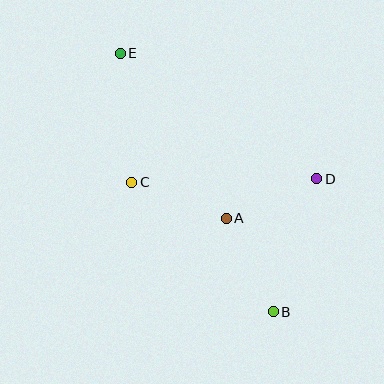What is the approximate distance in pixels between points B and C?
The distance between B and C is approximately 192 pixels.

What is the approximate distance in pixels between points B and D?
The distance between B and D is approximately 140 pixels.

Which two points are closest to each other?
Points A and D are closest to each other.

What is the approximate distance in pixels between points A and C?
The distance between A and C is approximately 101 pixels.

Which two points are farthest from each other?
Points B and E are farthest from each other.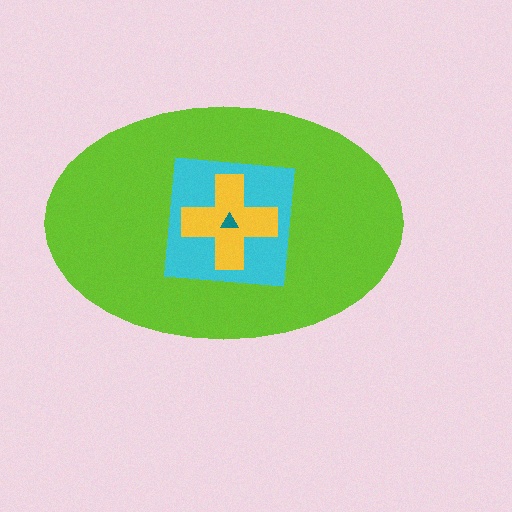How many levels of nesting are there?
4.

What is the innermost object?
The teal triangle.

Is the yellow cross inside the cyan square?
Yes.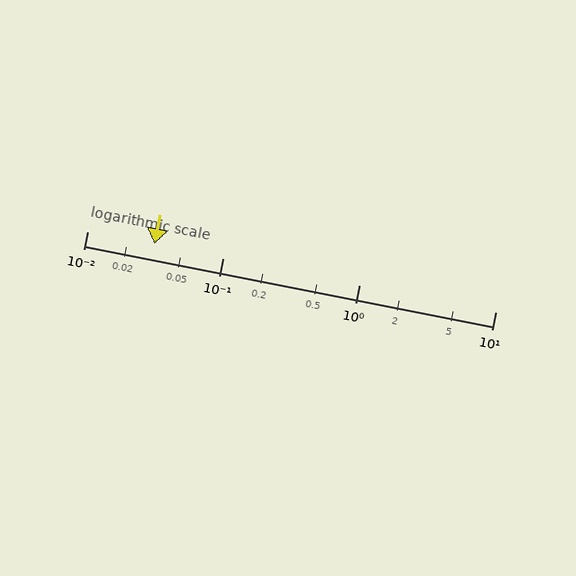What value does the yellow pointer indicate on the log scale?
The pointer indicates approximately 0.031.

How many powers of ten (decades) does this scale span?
The scale spans 3 decades, from 0.01 to 10.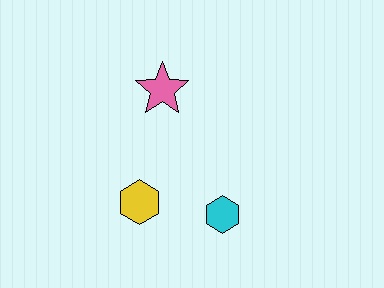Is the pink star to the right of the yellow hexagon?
Yes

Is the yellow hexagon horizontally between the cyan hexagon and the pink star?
No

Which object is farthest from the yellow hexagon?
The pink star is farthest from the yellow hexagon.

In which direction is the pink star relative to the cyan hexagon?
The pink star is above the cyan hexagon.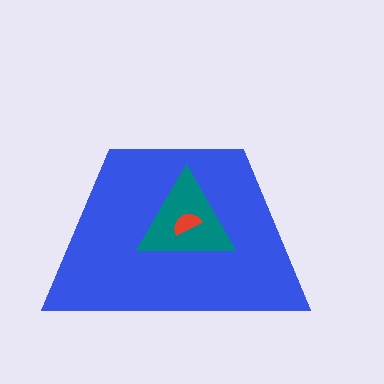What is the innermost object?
The red semicircle.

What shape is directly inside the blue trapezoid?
The teal triangle.